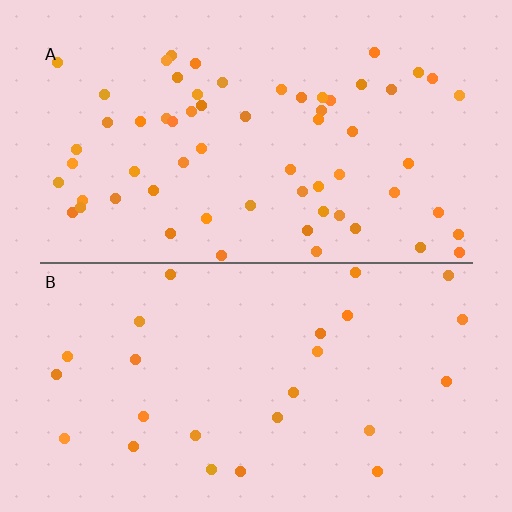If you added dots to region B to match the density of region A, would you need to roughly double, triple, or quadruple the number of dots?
Approximately double.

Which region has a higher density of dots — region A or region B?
A (the top).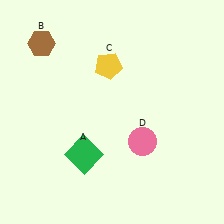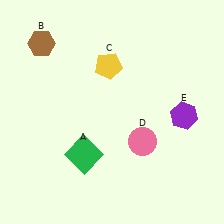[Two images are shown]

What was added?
A purple hexagon (E) was added in Image 2.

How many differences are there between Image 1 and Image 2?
There is 1 difference between the two images.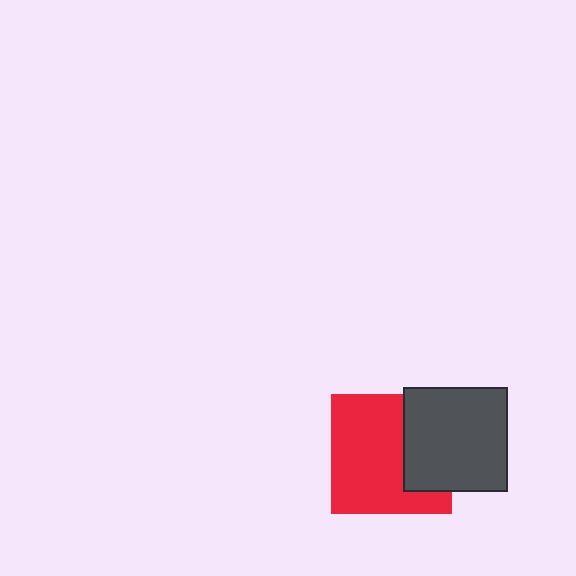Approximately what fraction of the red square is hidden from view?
Roughly 33% of the red square is hidden behind the dark gray square.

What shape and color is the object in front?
The object in front is a dark gray square.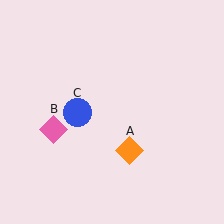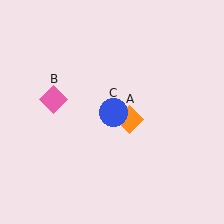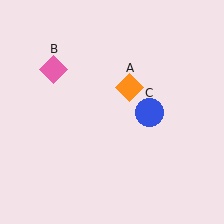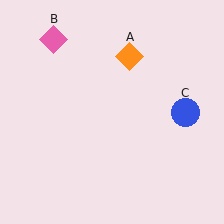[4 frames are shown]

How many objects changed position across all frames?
3 objects changed position: orange diamond (object A), pink diamond (object B), blue circle (object C).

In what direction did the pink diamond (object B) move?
The pink diamond (object B) moved up.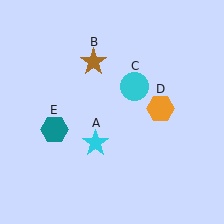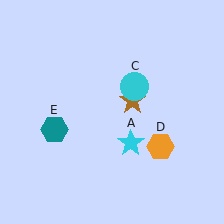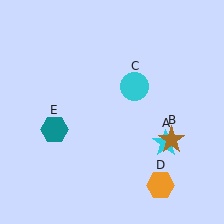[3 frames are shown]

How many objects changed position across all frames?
3 objects changed position: cyan star (object A), brown star (object B), orange hexagon (object D).